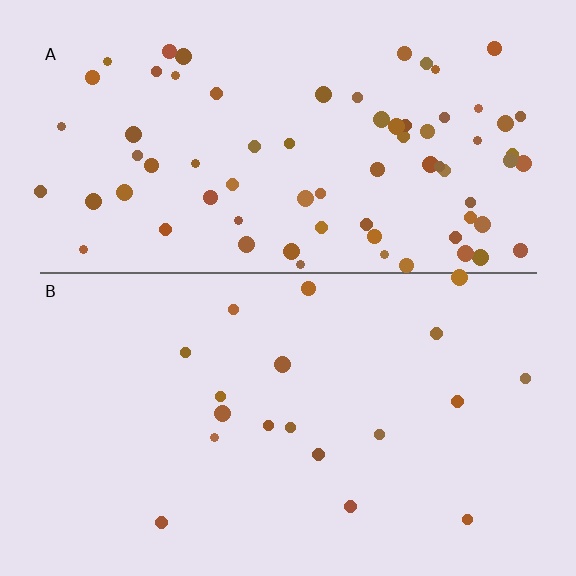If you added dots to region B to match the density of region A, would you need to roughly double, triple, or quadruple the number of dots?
Approximately quadruple.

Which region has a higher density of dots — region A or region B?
A (the top).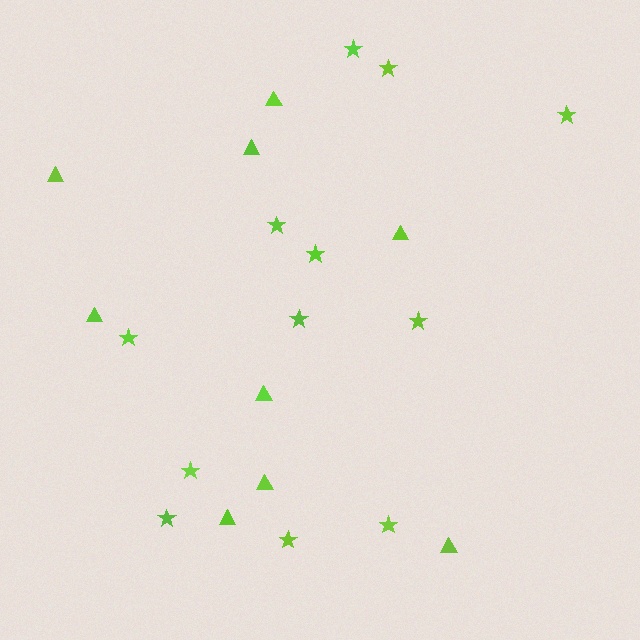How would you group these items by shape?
There are 2 groups: one group of triangles (9) and one group of stars (12).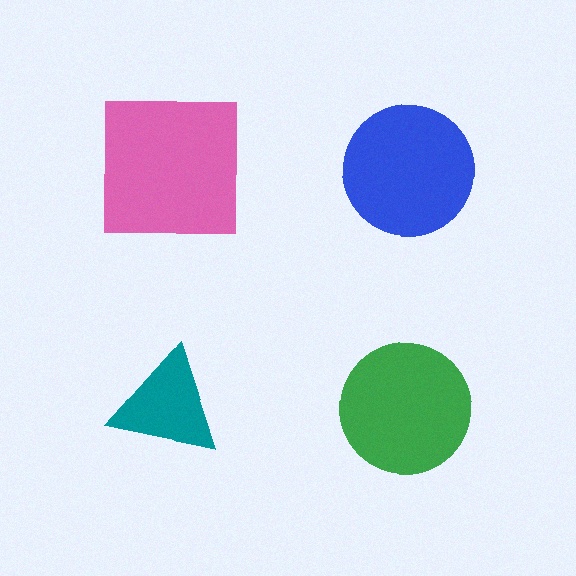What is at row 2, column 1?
A teal triangle.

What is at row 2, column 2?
A green circle.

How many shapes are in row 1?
2 shapes.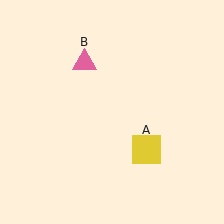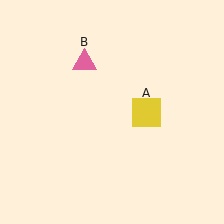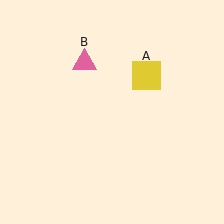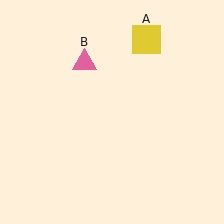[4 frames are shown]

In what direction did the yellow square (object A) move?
The yellow square (object A) moved up.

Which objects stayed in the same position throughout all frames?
Pink triangle (object B) remained stationary.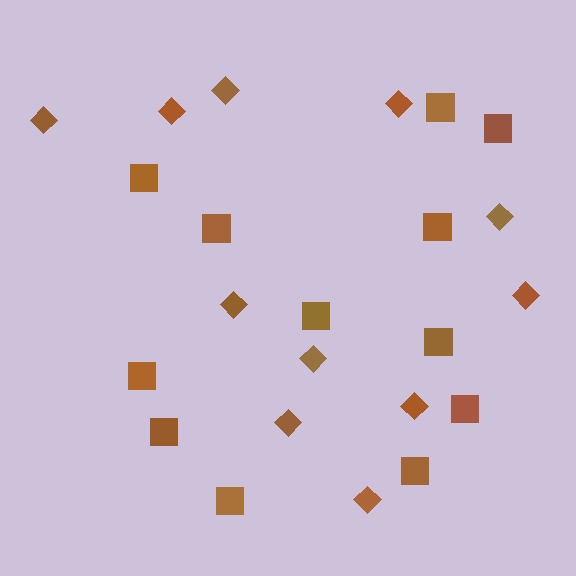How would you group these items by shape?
There are 2 groups: one group of squares (12) and one group of diamonds (11).